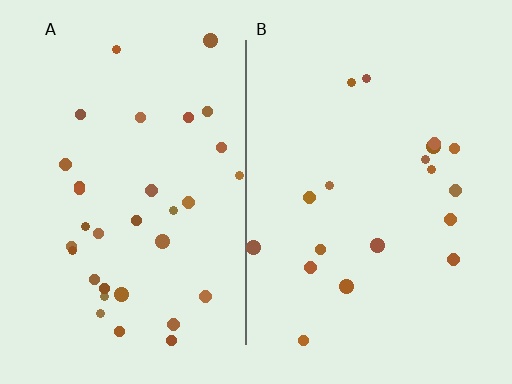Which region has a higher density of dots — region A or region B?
A (the left).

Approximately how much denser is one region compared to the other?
Approximately 1.8× — region A over region B.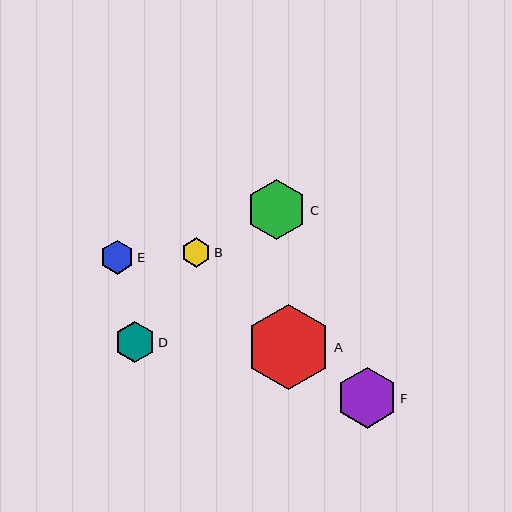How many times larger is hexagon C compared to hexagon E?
Hexagon C is approximately 1.8 times the size of hexagon E.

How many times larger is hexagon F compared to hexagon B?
Hexagon F is approximately 2.0 times the size of hexagon B.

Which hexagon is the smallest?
Hexagon B is the smallest with a size of approximately 29 pixels.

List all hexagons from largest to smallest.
From largest to smallest: A, F, C, D, E, B.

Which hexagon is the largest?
Hexagon A is the largest with a size of approximately 85 pixels.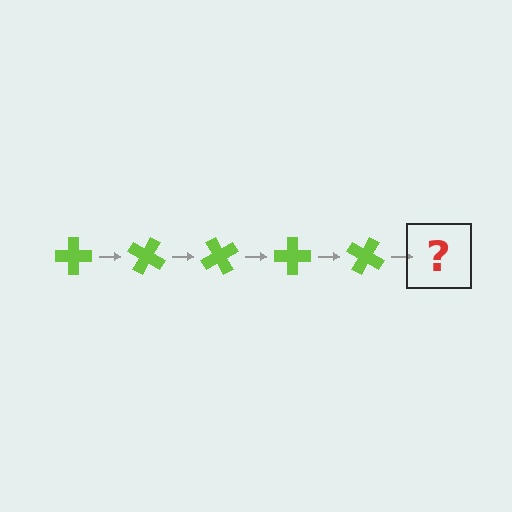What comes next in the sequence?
The next element should be a lime cross rotated 150 degrees.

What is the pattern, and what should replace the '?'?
The pattern is that the cross rotates 30 degrees each step. The '?' should be a lime cross rotated 150 degrees.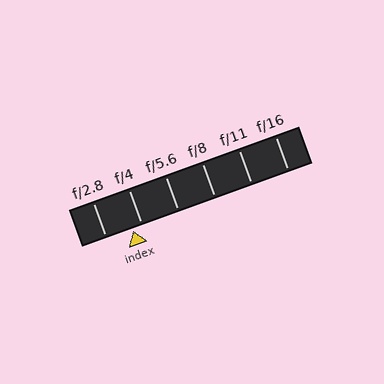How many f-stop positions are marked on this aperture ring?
There are 6 f-stop positions marked.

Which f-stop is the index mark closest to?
The index mark is closest to f/4.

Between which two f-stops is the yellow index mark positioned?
The index mark is between f/2.8 and f/4.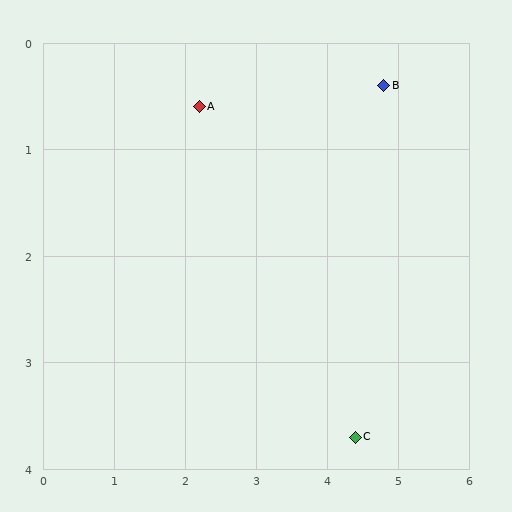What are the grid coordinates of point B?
Point B is at approximately (4.8, 0.4).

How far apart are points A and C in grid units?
Points A and C are about 3.8 grid units apart.